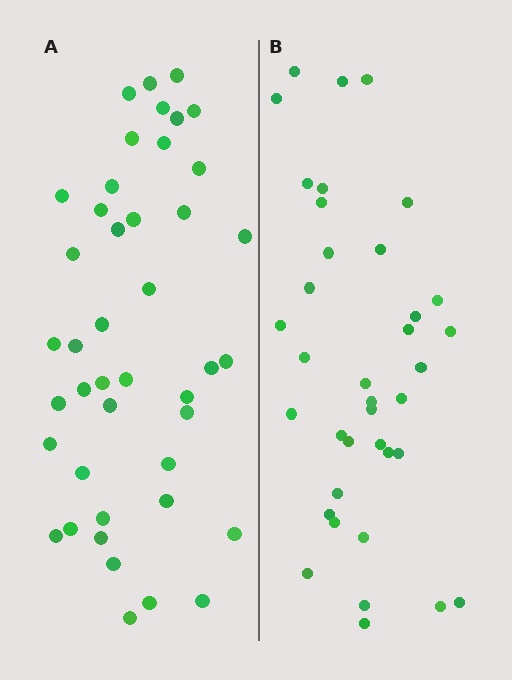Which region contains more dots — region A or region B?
Region A (the left region) has more dots.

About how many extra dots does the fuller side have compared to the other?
Region A has about 6 more dots than region B.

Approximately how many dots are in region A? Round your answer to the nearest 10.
About 40 dots. (The exact count is 43, which rounds to 40.)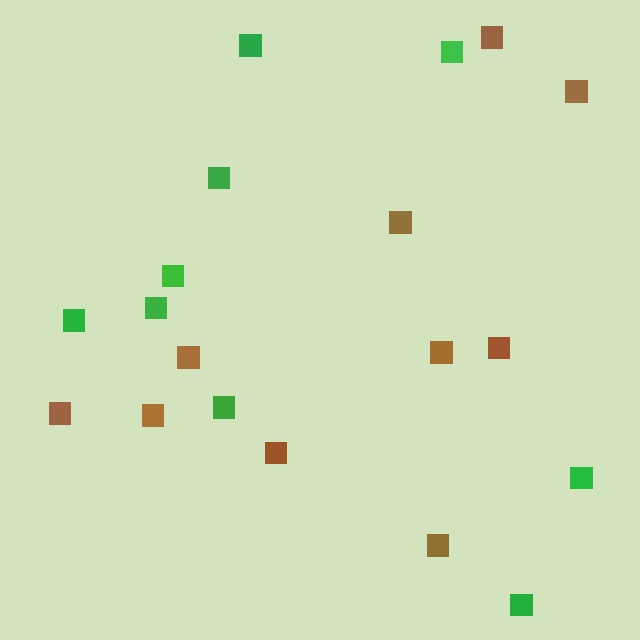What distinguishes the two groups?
There are 2 groups: one group of green squares (9) and one group of brown squares (10).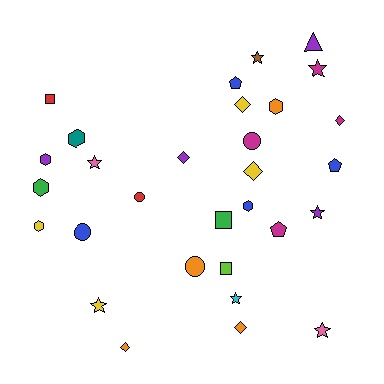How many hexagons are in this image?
There are 6 hexagons.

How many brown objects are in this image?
There is 1 brown object.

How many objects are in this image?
There are 30 objects.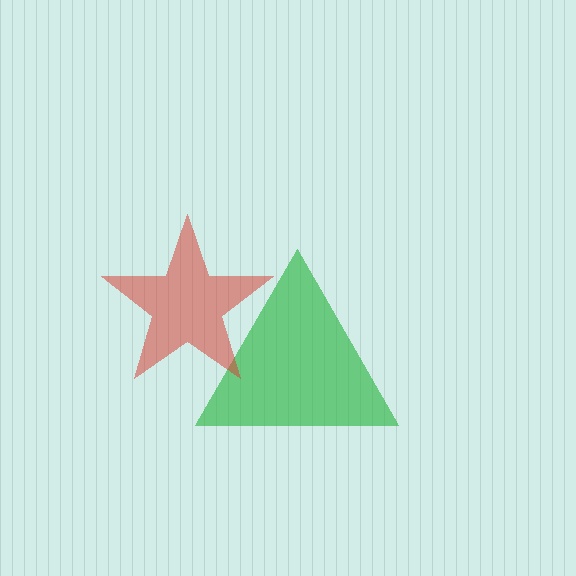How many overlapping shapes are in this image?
There are 2 overlapping shapes in the image.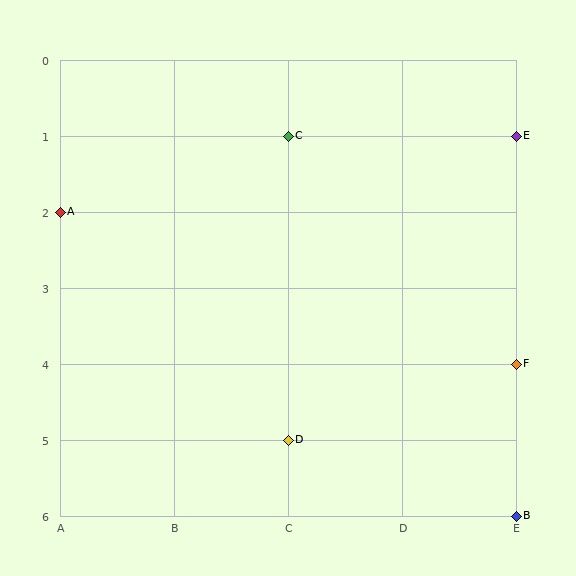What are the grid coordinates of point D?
Point D is at grid coordinates (C, 5).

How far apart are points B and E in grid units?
Points B and E are 5 rows apart.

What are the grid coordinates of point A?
Point A is at grid coordinates (A, 2).